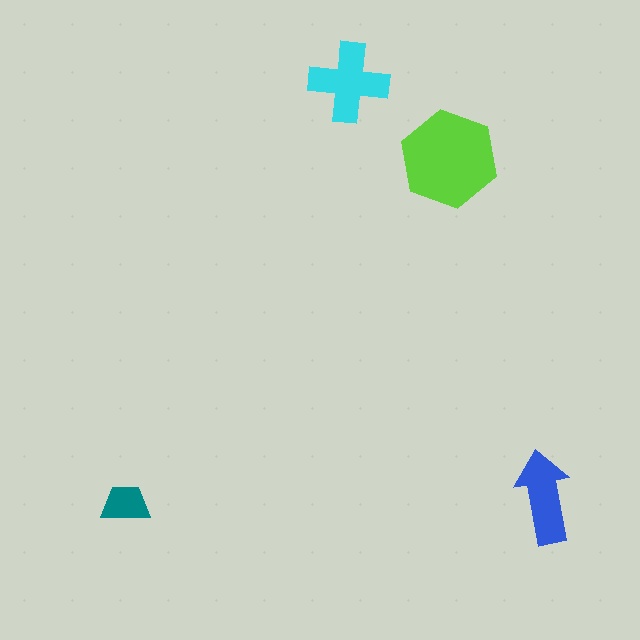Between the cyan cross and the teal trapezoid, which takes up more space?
The cyan cross.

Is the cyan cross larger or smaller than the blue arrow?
Larger.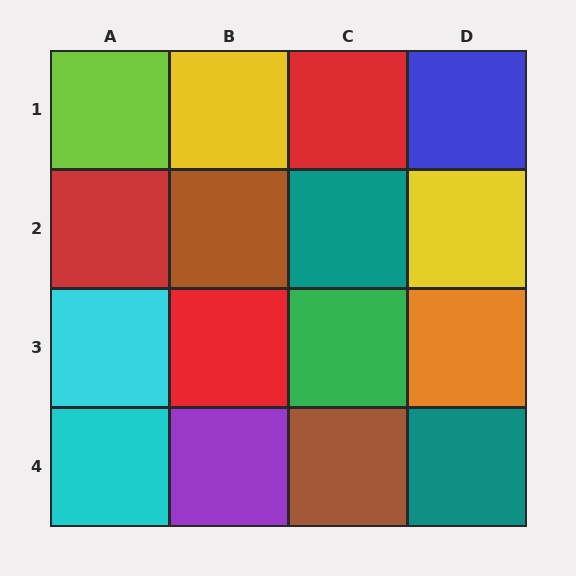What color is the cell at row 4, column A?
Cyan.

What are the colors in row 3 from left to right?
Cyan, red, green, orange.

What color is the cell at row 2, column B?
Brown.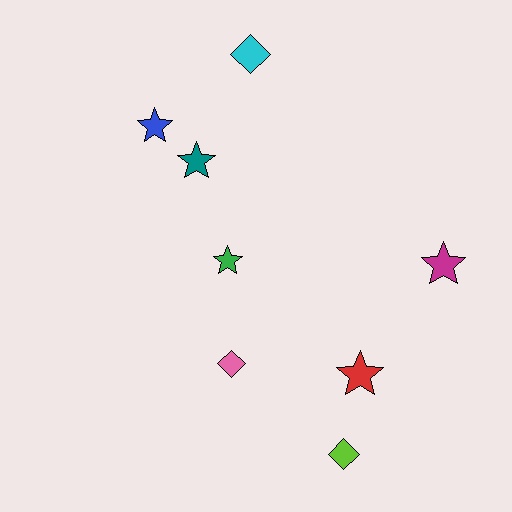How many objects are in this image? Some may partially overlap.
There are 8 objects.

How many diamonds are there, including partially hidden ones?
There are 3 diamonds.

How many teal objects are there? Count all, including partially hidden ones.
There is 1 teal object.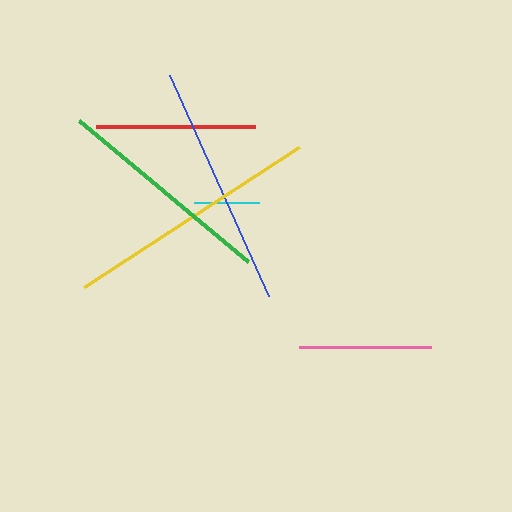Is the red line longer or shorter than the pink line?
The red line is longer than the pink line.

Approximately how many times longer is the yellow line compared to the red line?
The yellow line is approximately 1.6 times the length of the red line.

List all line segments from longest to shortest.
From longest to shortest: yellow, blue, green, red, pink, cyan.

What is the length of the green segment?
The green segment is approximately 220 pixels long.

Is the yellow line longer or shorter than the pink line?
The yellow line is longer than the pink line.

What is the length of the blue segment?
The blue segment is approximately 242 pixels long.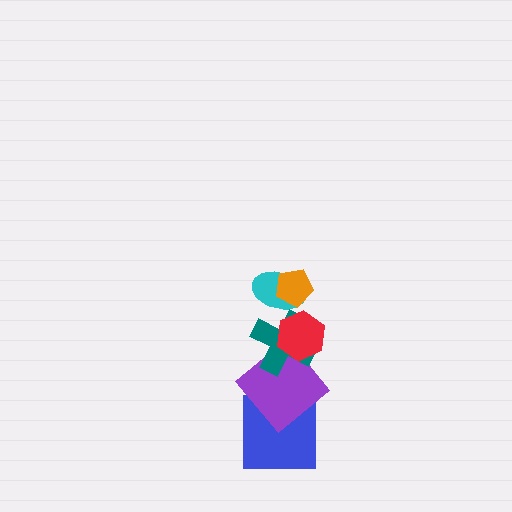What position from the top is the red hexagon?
The red hexagon is 3rd from the top.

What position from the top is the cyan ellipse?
The cyan ellipse is 2nd from the top.